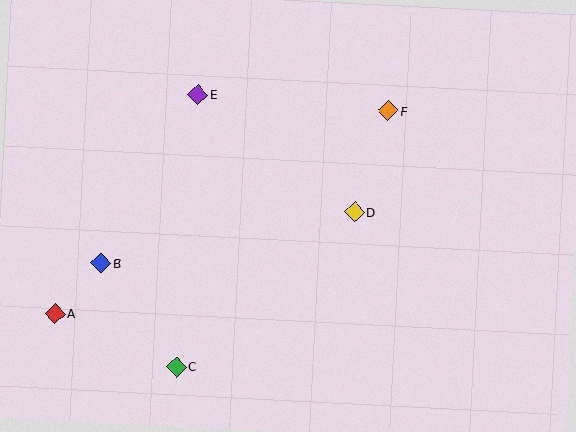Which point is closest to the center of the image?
Point D at (355, 212) is closest to the center.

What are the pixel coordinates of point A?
Point A is at (55, 314).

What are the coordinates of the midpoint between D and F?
The midpoint between D and F is at (372, 161).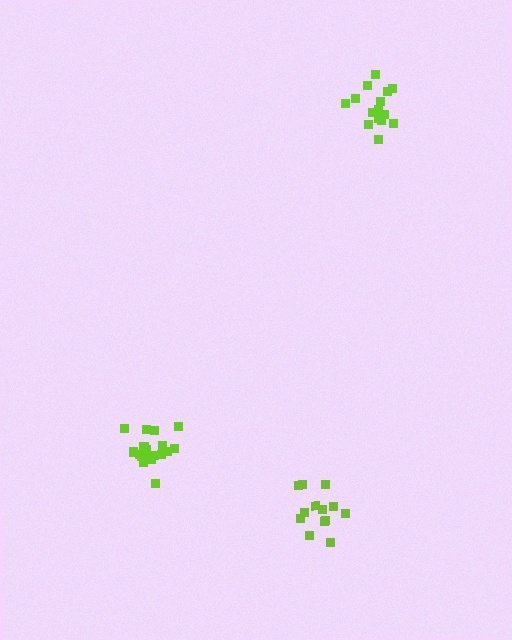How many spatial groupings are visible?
There are 3 spatial groupings.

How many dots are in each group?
Group 1: 19 dots, Group 2: 13 dots, Group 3: 17 dots (49 total).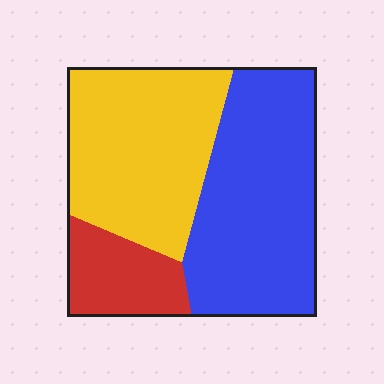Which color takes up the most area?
Blue, at roughly 45%.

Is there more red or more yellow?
Yellow.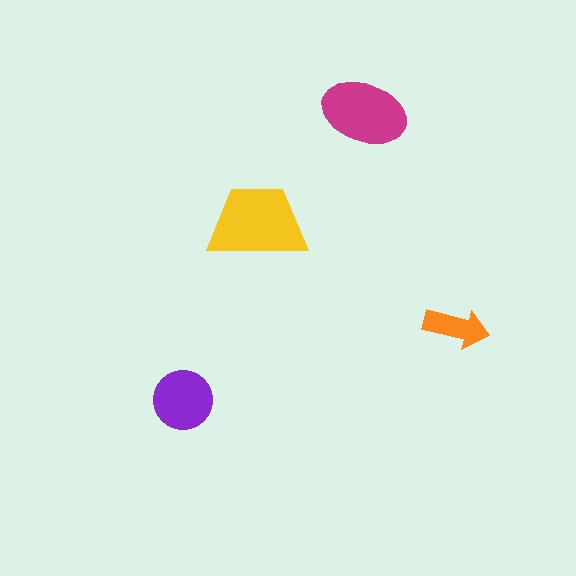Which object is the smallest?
The orange arrow.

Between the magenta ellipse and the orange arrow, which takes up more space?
The magenta ellipse.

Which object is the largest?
The yellow trapezoid.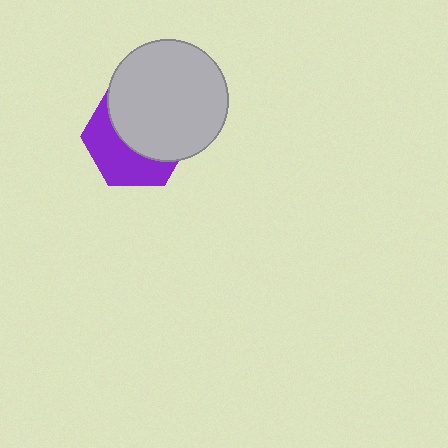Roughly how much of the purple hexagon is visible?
A small part of it is visible (roughly 43%).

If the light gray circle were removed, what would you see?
You would see the complete purple hexagon.